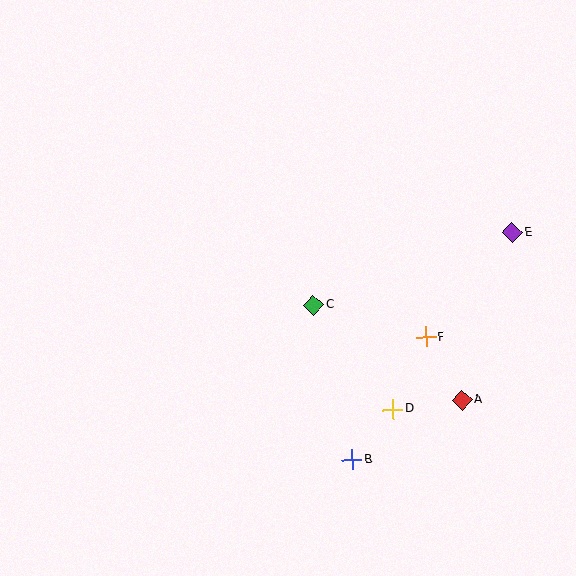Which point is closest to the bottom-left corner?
Point B is closest to the bottom-left corner.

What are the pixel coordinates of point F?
Point F is at (426, 337).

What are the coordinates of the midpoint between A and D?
The midpoint between A and D is at (427, 405).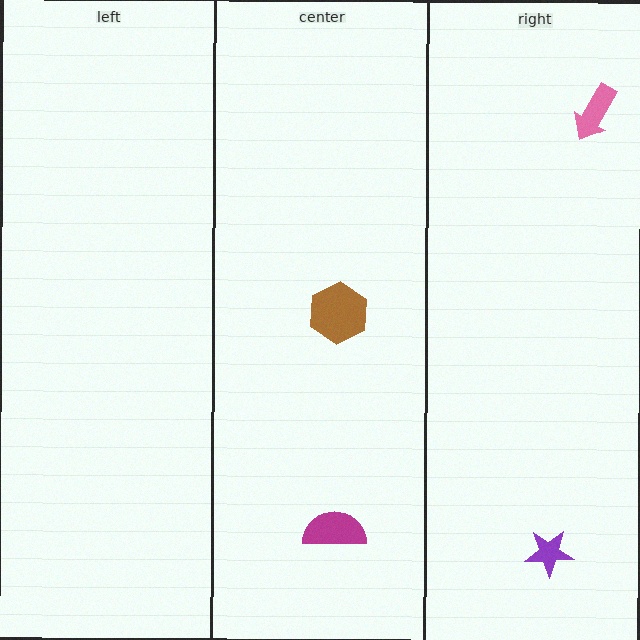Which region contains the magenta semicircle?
The center region.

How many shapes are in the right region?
2.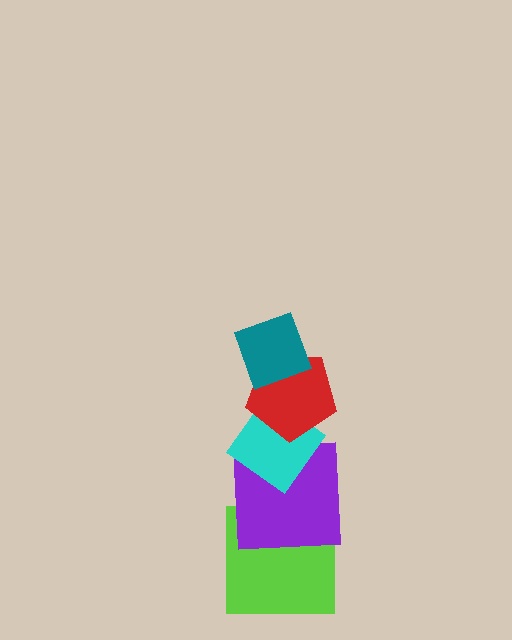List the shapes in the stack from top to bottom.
From top to bottom: the teal diamond, the red pentagon, the cyan diamond, the purple square, the lime square.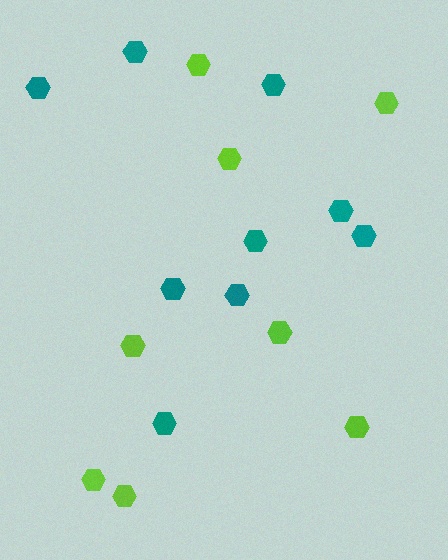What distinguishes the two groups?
There are 2 groups: one group of lime hexagons (8) and one group of teal hexagons (9).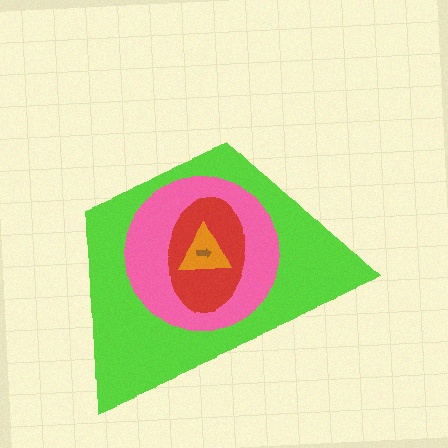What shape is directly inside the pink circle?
The red ellipse.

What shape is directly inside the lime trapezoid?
The pink circle.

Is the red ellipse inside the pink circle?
Yes.